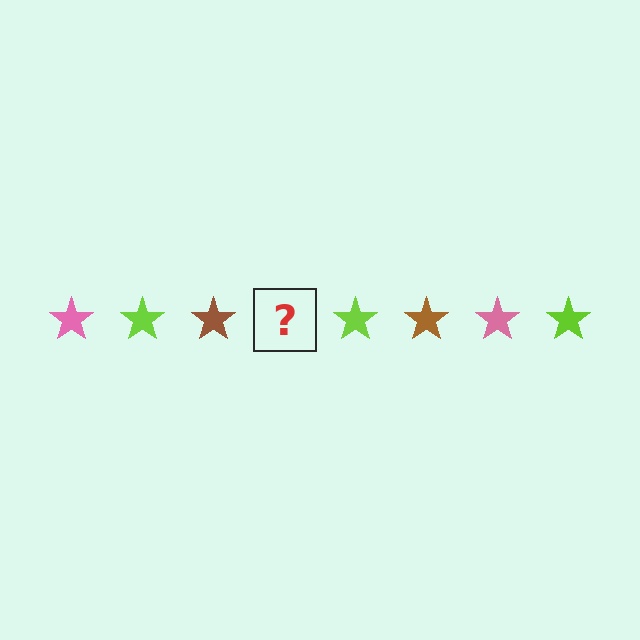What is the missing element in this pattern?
The missing element is a pink star.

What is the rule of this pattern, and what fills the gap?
The rule is that the pattern cycles through pink, lime, brown stars. The gap should be filled with a pink star.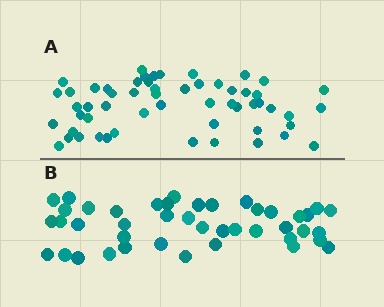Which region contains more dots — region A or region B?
Region A (the top region) has more dots.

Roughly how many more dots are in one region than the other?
Region A has approximately 15 more dots than region B.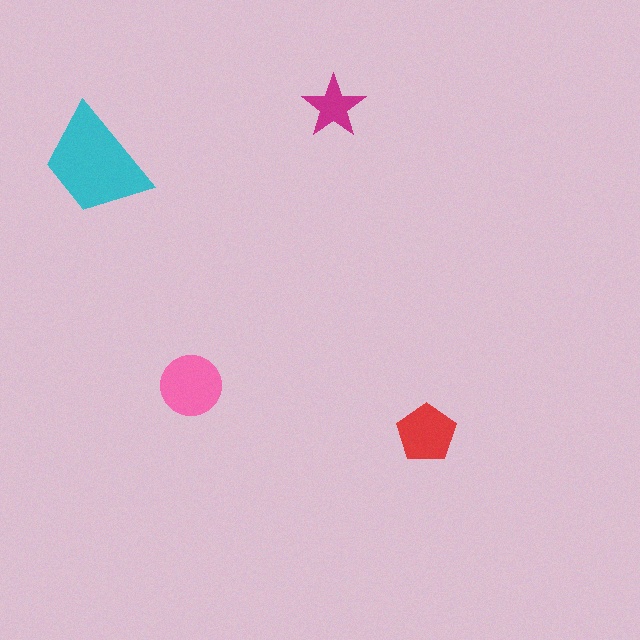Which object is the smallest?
The magenta star.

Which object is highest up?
The magenta star is topmost.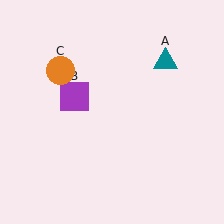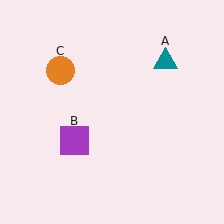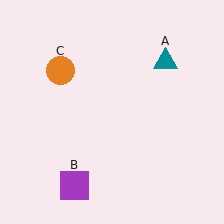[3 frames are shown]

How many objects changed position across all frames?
1 object changed position: purple square (object B).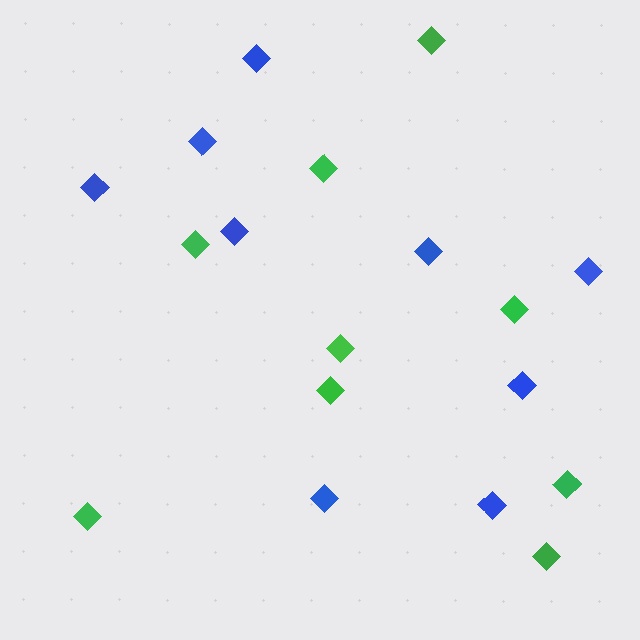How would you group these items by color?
There are 2 groups: one group of blue diamonds (9) and one group of green diamonds (9).